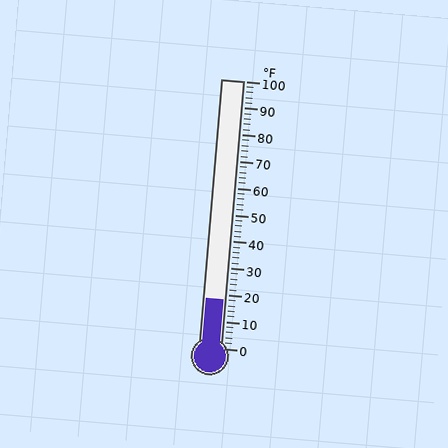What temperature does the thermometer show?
The thermometer shows approximately 18°F.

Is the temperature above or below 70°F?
The temperature is below 70°F.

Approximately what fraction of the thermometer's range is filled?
The thermometer is filled to approximately 20% of its range.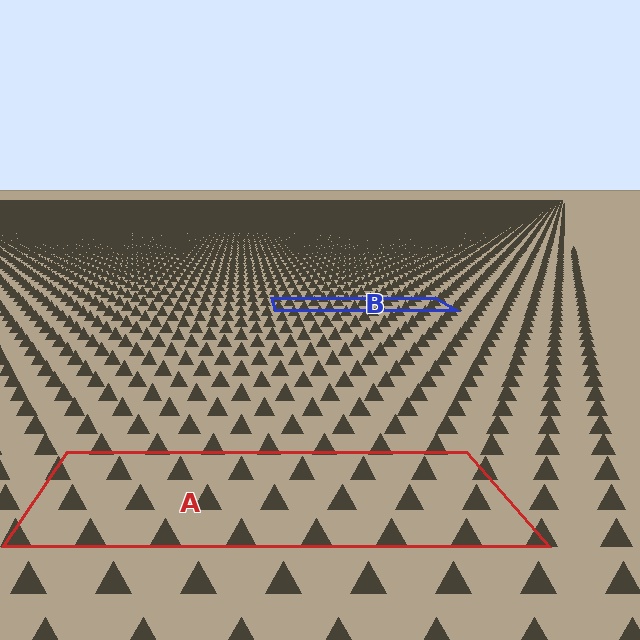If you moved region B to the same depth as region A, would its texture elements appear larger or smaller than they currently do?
They would appear larger. At a closer depth, the same texture elements are projected at a bigger on-screen size.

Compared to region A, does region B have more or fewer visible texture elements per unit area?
Region B has more texture elements per unit area — they are packed more densely because it is farther away.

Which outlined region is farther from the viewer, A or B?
Region B is farther from the viewer — the texture elements inside it appear smaller and more densely packed.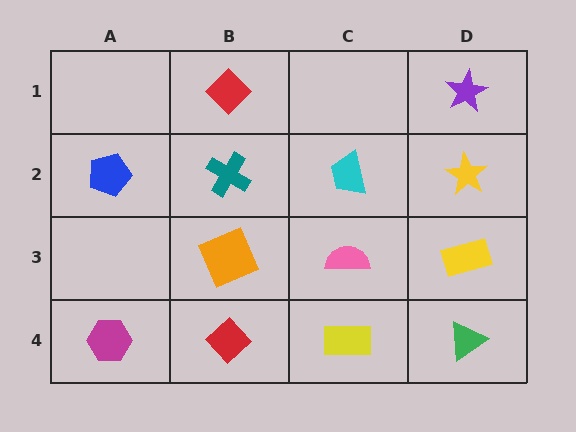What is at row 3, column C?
A pink semicircle.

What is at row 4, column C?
A yellow rectangle.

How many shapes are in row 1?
2 shapes.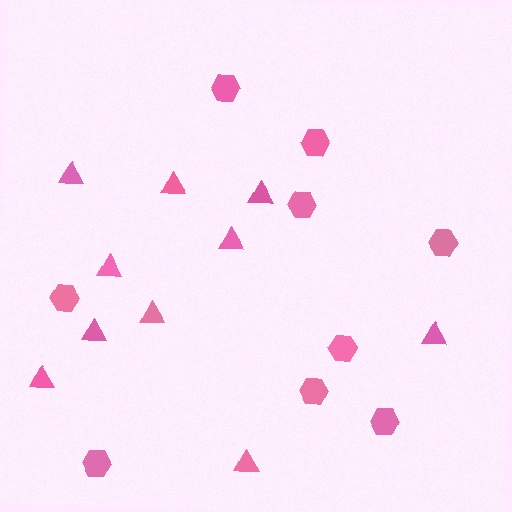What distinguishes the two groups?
There are 2 groups: one group of triangles (10) and one group of hexagons (9).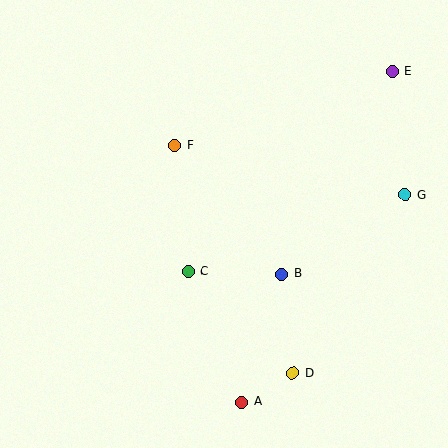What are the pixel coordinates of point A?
Point A is at (242, 402).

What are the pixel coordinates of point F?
Point F is at (175, 145).